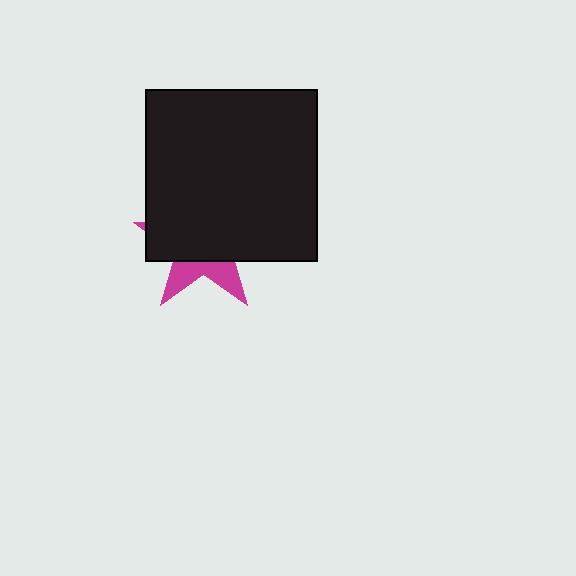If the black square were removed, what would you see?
You would see the complete magenta star.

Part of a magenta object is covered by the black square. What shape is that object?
It is a star.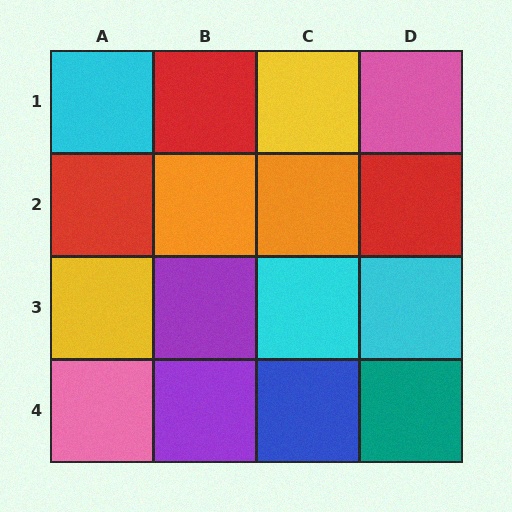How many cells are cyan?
3 cells are cyan.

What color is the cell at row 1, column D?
Pink.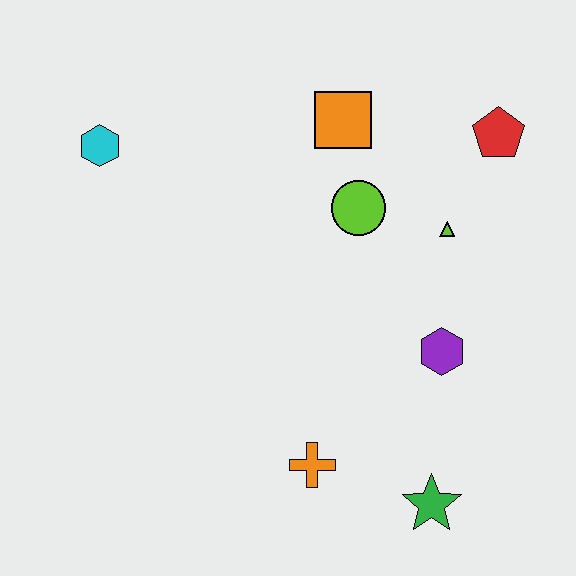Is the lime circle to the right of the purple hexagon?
No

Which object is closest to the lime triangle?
The lime circle is closest to the lime triangle.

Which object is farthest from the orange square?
The green star is farthest from the orange square.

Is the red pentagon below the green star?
No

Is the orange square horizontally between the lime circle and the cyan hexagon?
Yes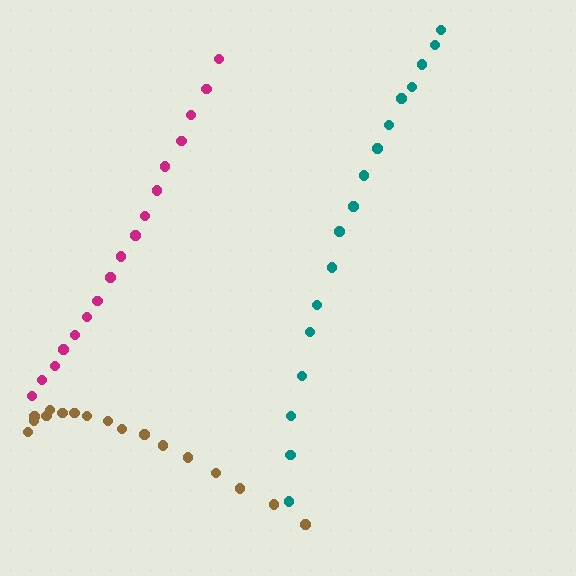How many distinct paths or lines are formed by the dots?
There are 3 distinct paths.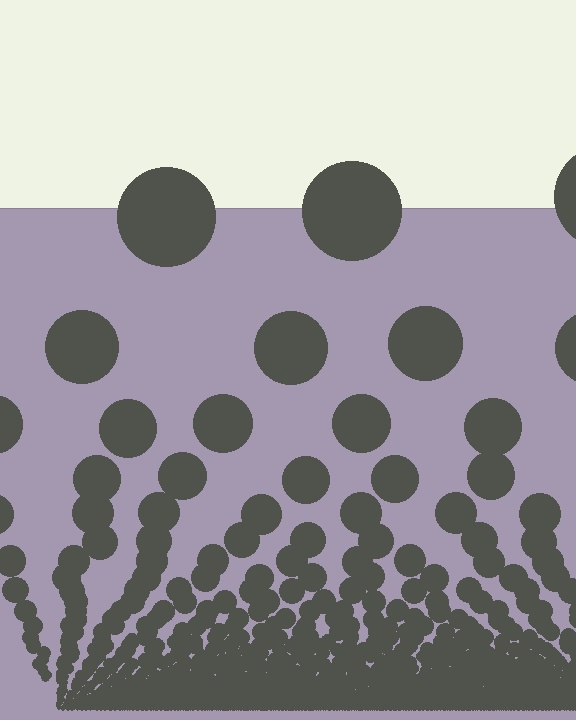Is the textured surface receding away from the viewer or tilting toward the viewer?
The surface appears to tilt toward the viewer. Texture elements get larger and sparser toward the top.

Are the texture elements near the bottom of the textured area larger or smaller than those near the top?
Smaller. The gradient is inverted — elements near the bottom are smaller and denser.